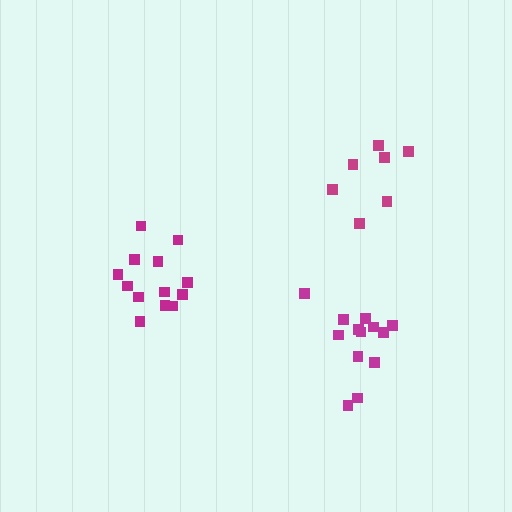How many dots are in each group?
Group 1: 7 dots, Group 2: 13 dots, Group 3: 13 dots (33 total).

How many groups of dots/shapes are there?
There are 3 groups.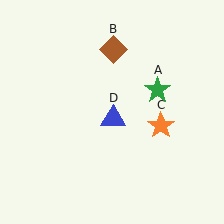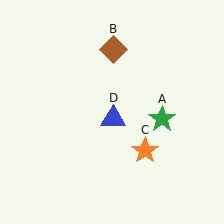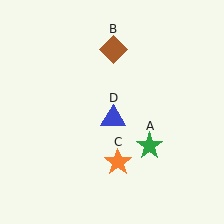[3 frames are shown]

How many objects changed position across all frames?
2 objects changed position: green star (object A), orange star (object C).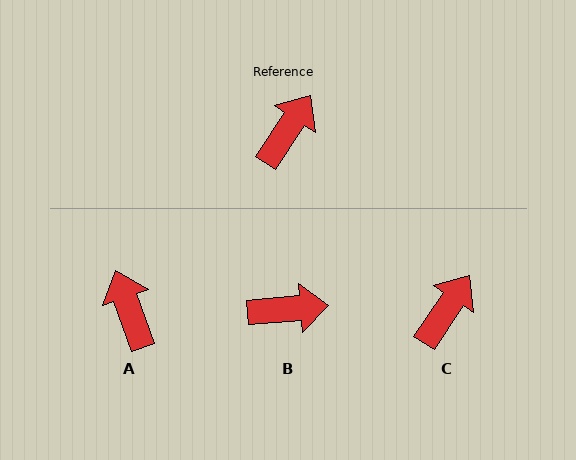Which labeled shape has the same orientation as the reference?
C.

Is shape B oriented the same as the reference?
No, it is off by about 51 degrees.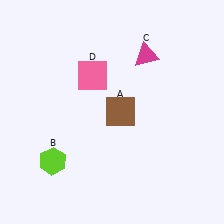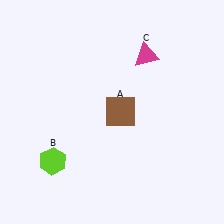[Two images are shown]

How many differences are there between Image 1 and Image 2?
There is 1 difference between the two images.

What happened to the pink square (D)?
The pink square (D) was removed in Image 2. It was in the top-left area of Image 1.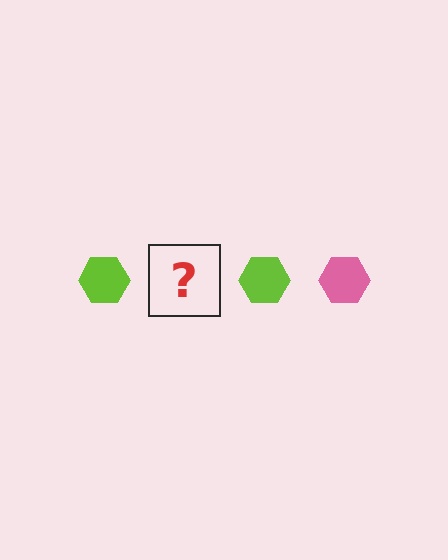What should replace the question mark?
The question mark should be replaced with a pink hexagon.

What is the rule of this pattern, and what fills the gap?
The rule is that the pattern cycles through lime, pink hexagons. The gap should be filled with a pink hexagon.